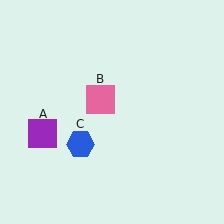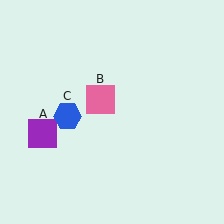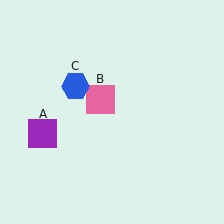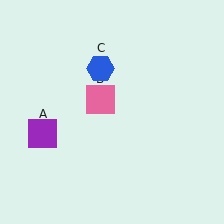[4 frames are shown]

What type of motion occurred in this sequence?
The blue hexagon (object C) rotated clockwise around the center of the scene.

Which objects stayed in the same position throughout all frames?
Purple square (object A) and pink square (object B) remained stationary.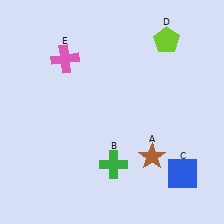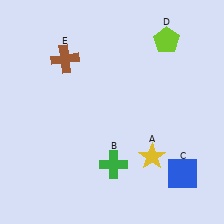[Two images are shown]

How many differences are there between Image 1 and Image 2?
There are 2 differences between the two images.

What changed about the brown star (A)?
In Image 1, A is brown. In Image 2, it changed to yellow.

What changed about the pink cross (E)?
In Image 1, E is pink. In Image 2, it changed to brown.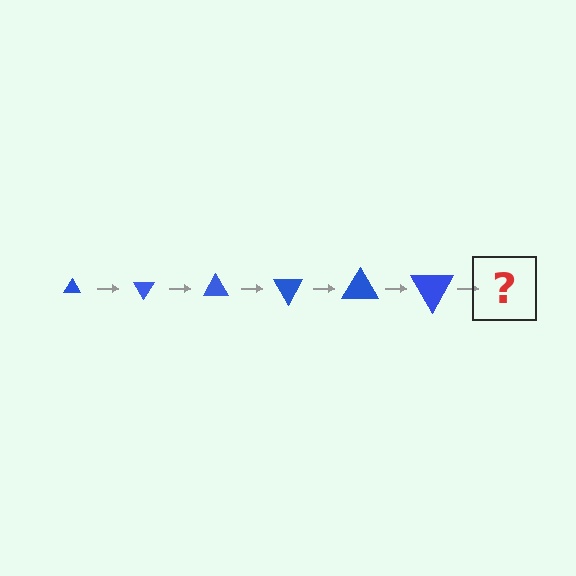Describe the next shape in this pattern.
It should be a triangle, larger than the previous one and rotated 360 degrees from the start.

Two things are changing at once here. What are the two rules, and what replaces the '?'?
The two rules are that the triangle grows larger each step and it rotates 60 degrees each step. The '?' should be a triangle, larger than the previous one and rotated 360 degrees from the start.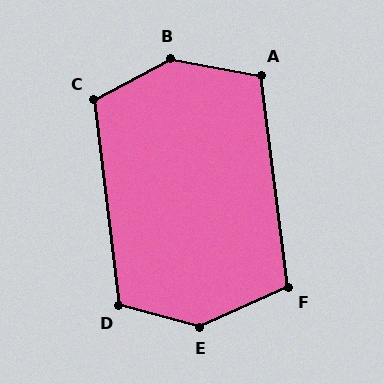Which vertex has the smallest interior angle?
F, at approximately 107 degrees.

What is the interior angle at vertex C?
Approximately 111 degrees (obtuse).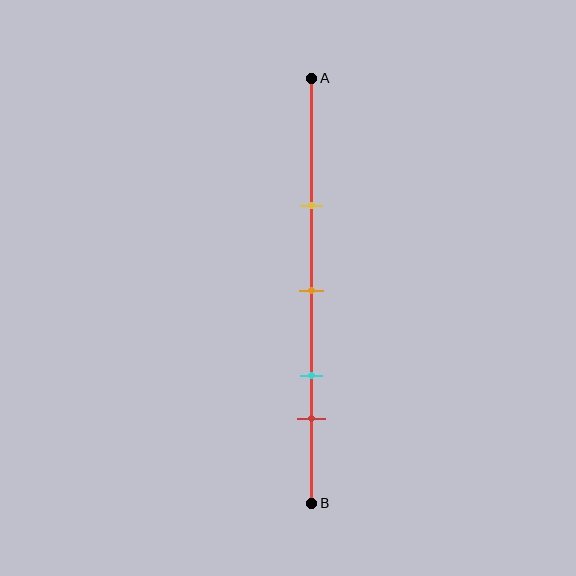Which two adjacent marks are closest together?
The cyan and red marks are the closest adjacent pair.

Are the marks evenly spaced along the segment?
No, the marks are not evenly spaced.